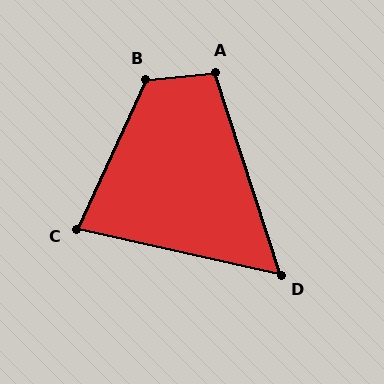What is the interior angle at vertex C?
Approximately 78 degrees (acute).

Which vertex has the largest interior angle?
B, at approximately 120 degrees.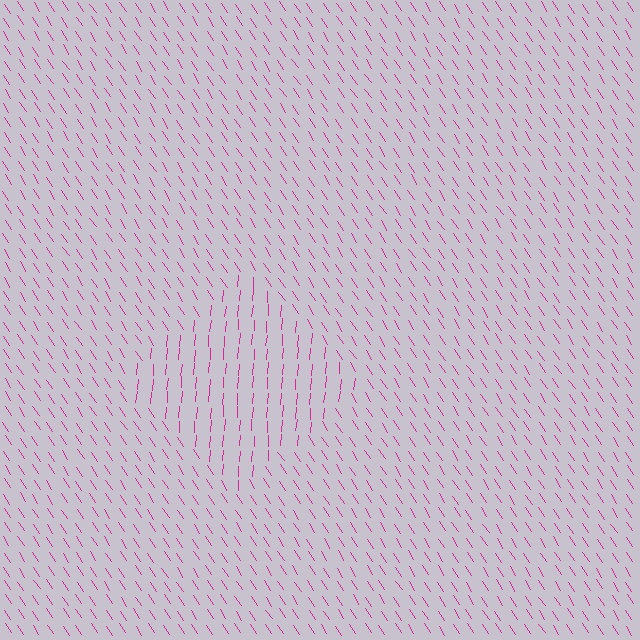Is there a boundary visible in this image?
Yes, there is a texture boundary formed by a change in line orientation.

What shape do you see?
I see a diamond.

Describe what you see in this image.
The image is filled with small magenta line segments. A diamond region in the image has lines oriented differently from the surrounding lines, creating a visible texture boundary.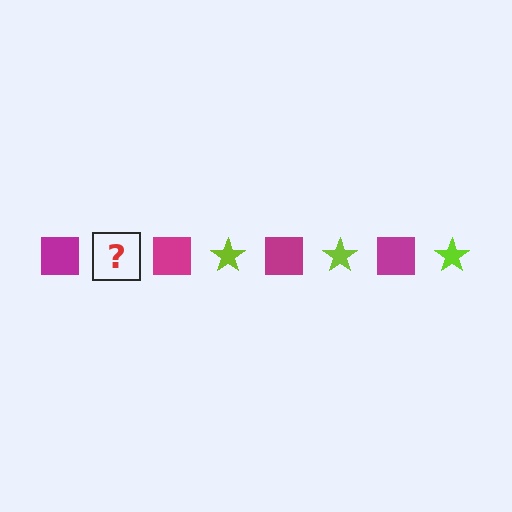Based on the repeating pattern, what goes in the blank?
The blank should be a lime star.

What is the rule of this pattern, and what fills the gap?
The rule is that the pattern alternates between magenta square and lime star. The gap should be filled with a lime star.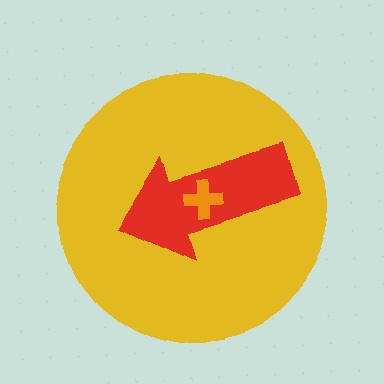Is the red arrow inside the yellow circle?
Yes.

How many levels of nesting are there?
3.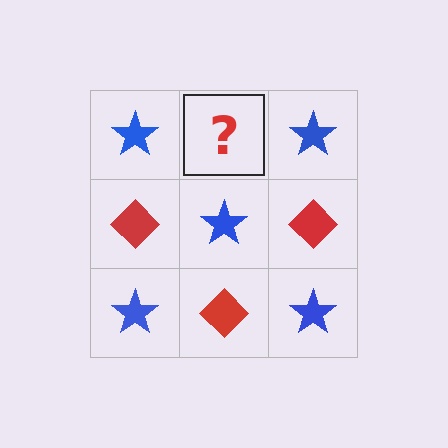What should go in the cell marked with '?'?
The missing cell should contain a red diamond.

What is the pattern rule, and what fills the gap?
The rule is that it alternates blue star and red diamond in a checkerboard pattern. The gap should be filled with a red diamond.